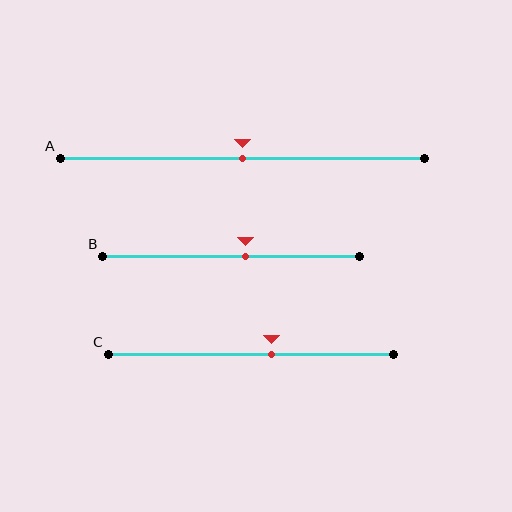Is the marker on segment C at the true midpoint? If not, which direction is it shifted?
No, the marker on segment C is shifted to the right by about 7% of the segment length.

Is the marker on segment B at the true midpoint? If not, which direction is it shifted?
No, the marker on segment B is shifted to the right by about 6% of the segment length.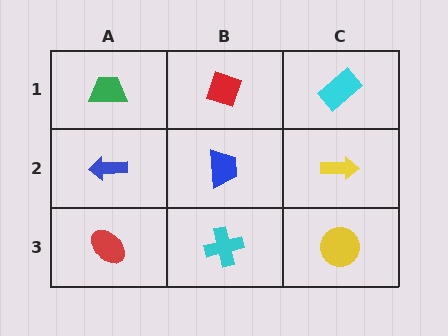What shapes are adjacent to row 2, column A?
A green trapezoid (row 1, column A), a red ellipse (row 3, column A), a blue trapezoid (row 2, column B).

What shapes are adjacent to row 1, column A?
A blue arrow (row 2, column A), a red diamond (row 1, column B).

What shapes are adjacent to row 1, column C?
A yellow arrow (row 2, column C), a red diamond (row 1, column B).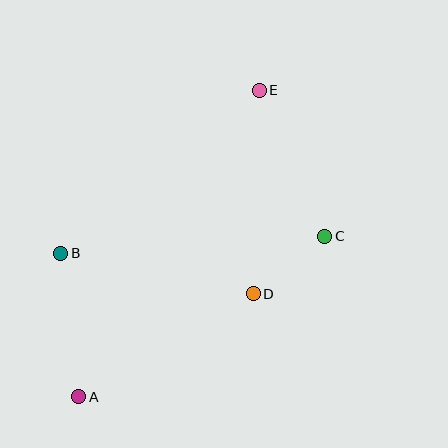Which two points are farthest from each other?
Points A and E are farthest from each other.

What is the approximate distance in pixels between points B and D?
The distance between B and D is approximately 196 pixels.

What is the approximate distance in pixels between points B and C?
The distance between B and C is approximately 265 pixels.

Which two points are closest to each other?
Points C and D are closest to each other.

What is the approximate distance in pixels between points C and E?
The distance between C and E is approximately 160 pixels.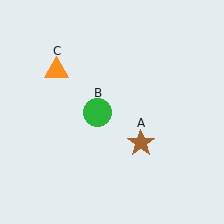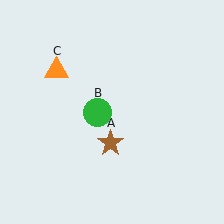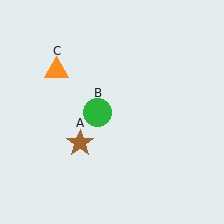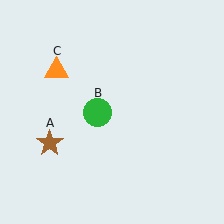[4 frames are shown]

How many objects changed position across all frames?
1 object changed position: brown star (object A).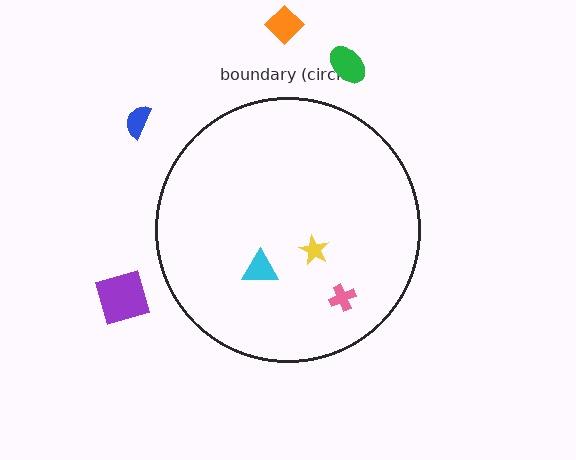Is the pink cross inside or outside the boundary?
Inside.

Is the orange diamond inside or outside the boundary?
Outside.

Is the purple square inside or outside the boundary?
Outside.